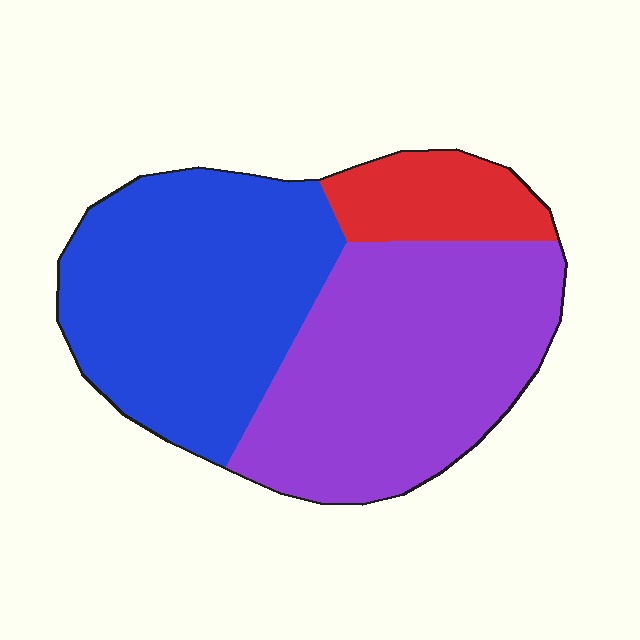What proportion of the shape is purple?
Purple covers around 45% of the shape.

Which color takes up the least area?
Red, at roughly 10%.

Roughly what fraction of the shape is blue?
Blue takes up between a third and a half of the shape.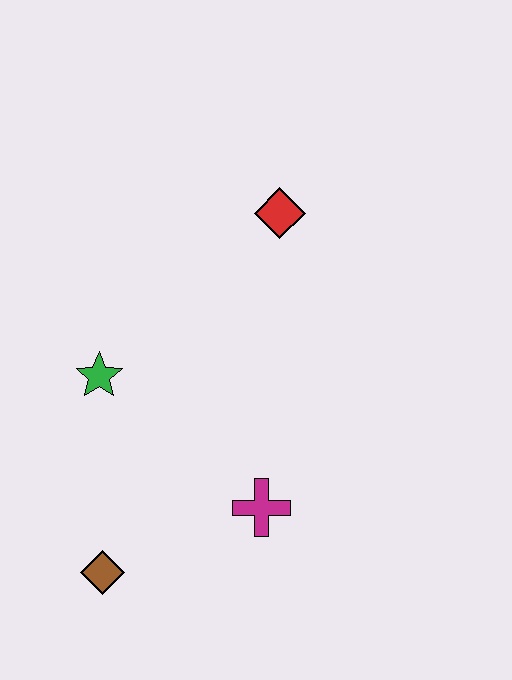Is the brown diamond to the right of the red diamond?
No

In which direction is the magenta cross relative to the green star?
The magenta cross is to the right of the green star.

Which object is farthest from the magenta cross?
The red diamond is farthest from the magenta cross.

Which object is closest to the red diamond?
The green star is closest to the red diamond.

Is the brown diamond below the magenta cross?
Yes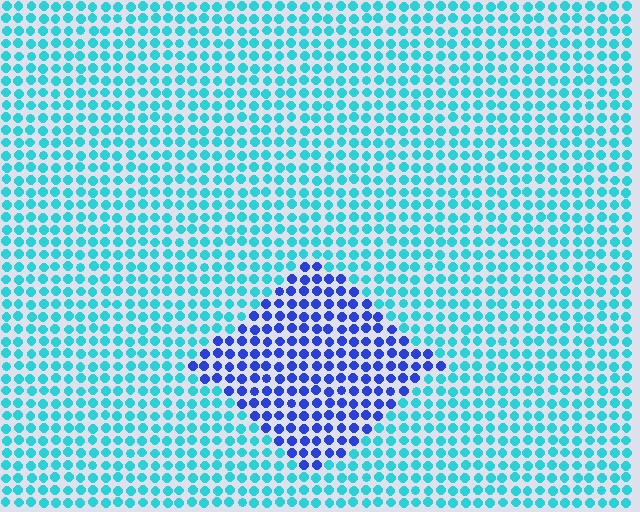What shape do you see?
I see a diamond.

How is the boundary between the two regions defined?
The boundary is defined purely by a slight shift in hue (about 52 degrees). Spacing, size, and orientation are identical on both sides.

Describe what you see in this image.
The image is filled with small cyan elements in a uniform arrangement. A diamond-shaped region is visible where the elements are tinted to a slightly different hue, forming a subtle color boundary.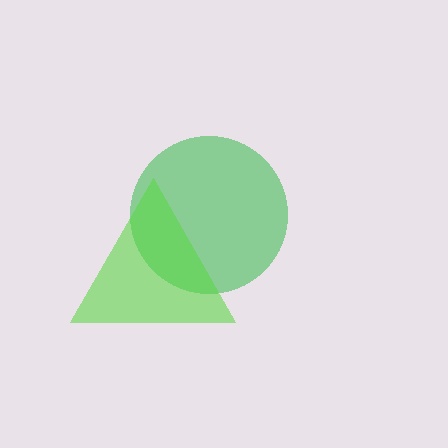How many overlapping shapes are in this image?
There are 2 overlapping shapes in the image.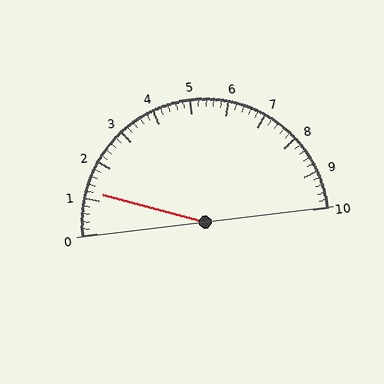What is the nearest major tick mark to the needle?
The nearest major tick mark is 1.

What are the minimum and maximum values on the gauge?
The gauge ranges from 0 to 10.